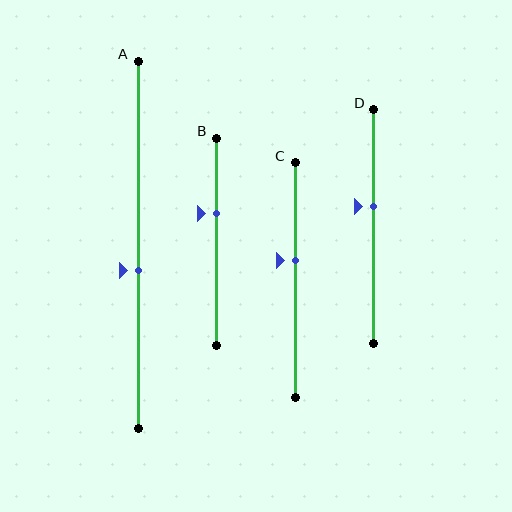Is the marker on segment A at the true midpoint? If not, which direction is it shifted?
No, the marker on segment A is shifted downward by about 7% of the segment length.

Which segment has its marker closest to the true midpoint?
Segment A has its marker closest to the true midpoint.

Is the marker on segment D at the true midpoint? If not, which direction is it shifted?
No, the marker on segment D is shifted upward by about 9% of the segment length.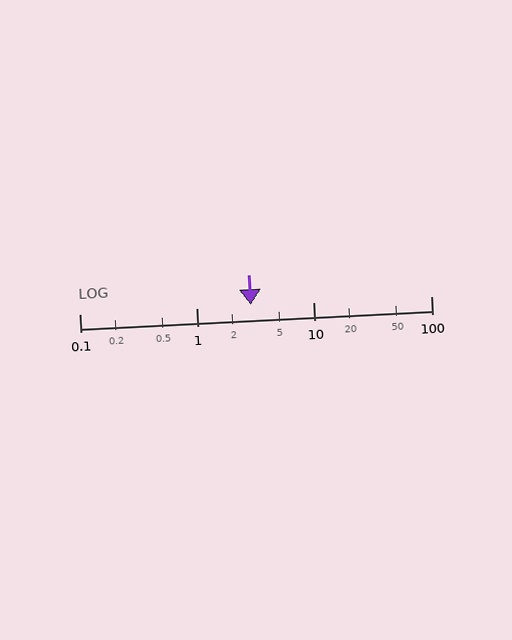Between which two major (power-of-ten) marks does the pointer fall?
The pointer is between 1 and 10.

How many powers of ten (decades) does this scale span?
The scale spans 3 decades, from 0.1 to 100.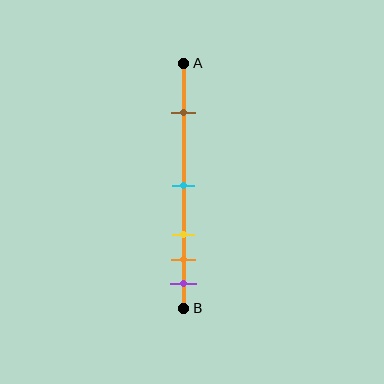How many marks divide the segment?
There are 5 marks dividing the segment.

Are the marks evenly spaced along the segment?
No, the marks are not evenly spaced.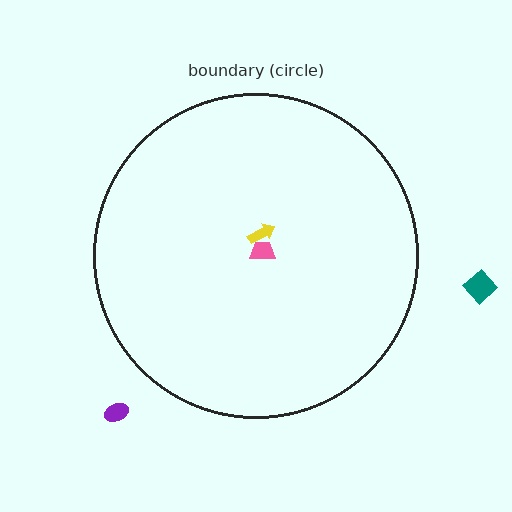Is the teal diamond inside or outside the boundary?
Outside.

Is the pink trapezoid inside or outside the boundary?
Inside.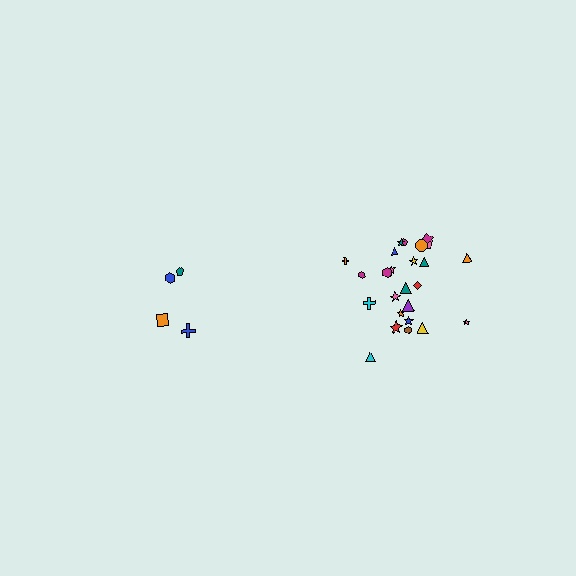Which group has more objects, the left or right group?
The right group.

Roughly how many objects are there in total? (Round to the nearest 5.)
Roughly 30 objects in total.